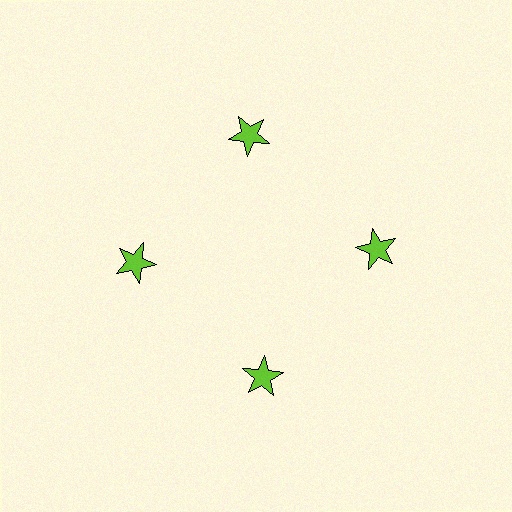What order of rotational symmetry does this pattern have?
This pattern has 4-fold rotational symmetry.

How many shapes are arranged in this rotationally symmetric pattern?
There are 4 shapes, arranged in 4 groups of 1.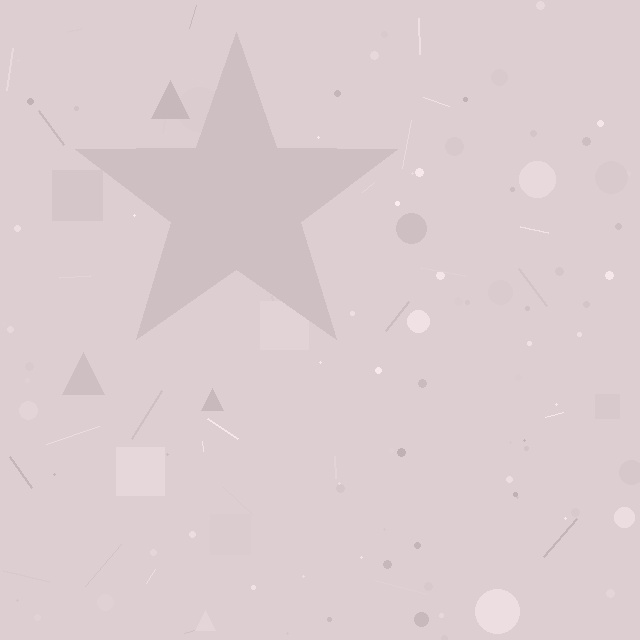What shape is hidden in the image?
A star is hidden in the image.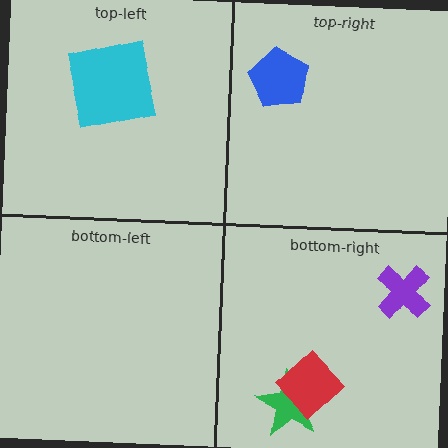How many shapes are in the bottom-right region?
3.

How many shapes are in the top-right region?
1.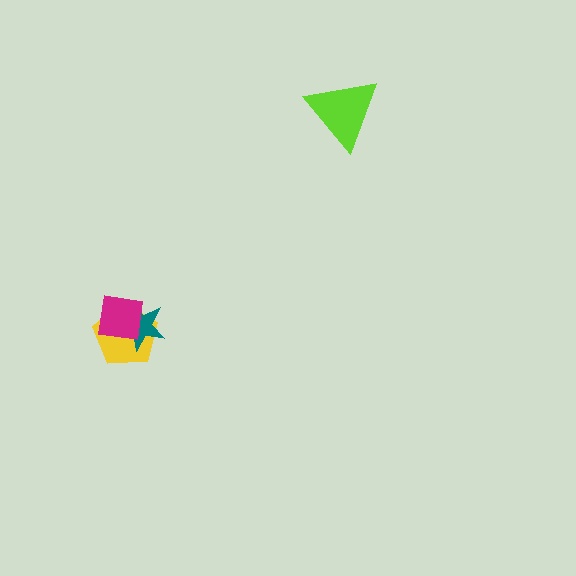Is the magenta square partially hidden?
No, no other shape covers it.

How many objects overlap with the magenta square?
2 objects overlap with the magenta square.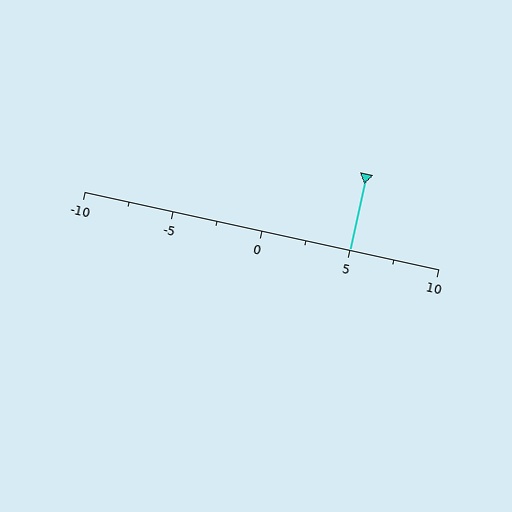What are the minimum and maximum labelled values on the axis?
The axis runs from -10 to 10.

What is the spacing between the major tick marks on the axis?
The major ticks are spaced 5 apart.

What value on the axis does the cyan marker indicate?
The marker indicates approximately 5.